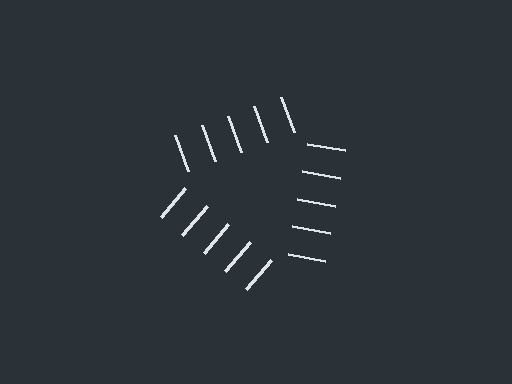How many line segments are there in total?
15 — 5 along each of the 3 edges.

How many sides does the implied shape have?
3 sides — the line-ends trace a triangle.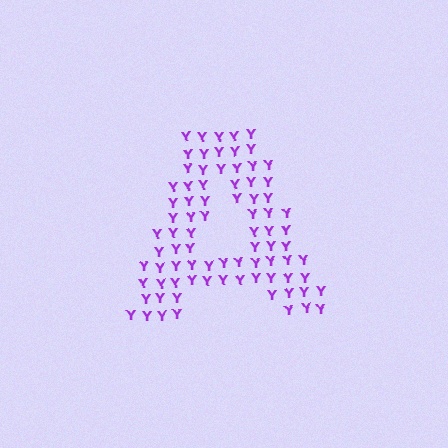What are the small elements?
The small elements are letter Y's.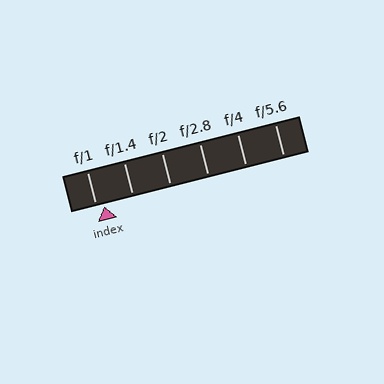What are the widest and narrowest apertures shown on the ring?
The widest aperture shown is f/1 and the narrowest is f/5.6.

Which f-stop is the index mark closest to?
The index mark is closest to f/1.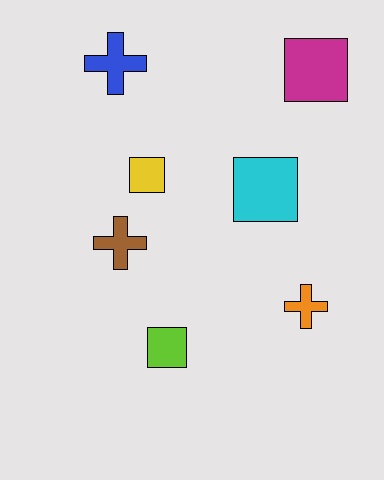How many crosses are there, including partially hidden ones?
There are 3 crosses.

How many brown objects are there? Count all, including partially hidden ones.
There is 1 brown object.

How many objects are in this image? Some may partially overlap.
There are 7 objects.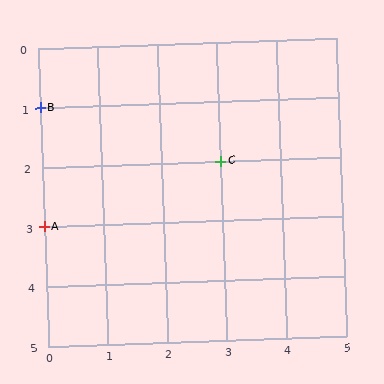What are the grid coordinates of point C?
Point C is at grid coordinates (3, 2).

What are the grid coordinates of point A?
Point A is at grid coordinates (0, 3).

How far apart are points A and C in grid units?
Points A and C are 3 columns and 1 row apart (about 3.2 grid units diagonally).